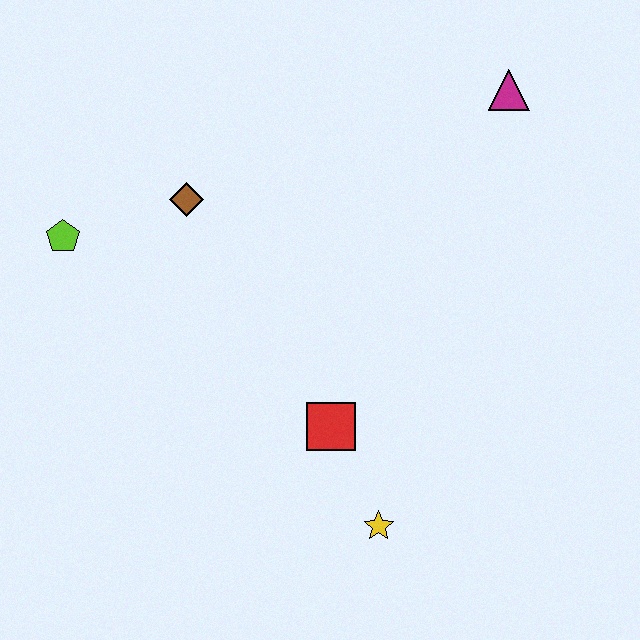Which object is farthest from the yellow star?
The magenta triangle is farthest from the yellow star.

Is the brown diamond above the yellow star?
Yes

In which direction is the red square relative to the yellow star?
The red square is above the yellow star.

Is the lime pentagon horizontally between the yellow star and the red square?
No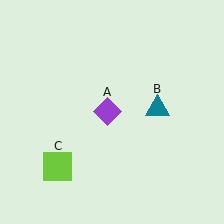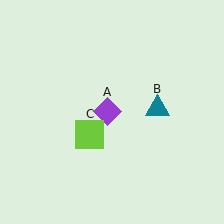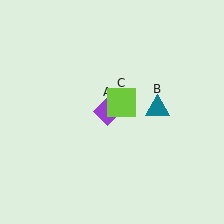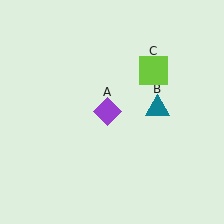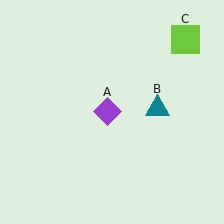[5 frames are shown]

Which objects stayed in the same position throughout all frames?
Purple diamond (object A) and teal triangle (object B) remained stationary.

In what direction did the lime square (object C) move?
The lime square (object C) moved up and to the right.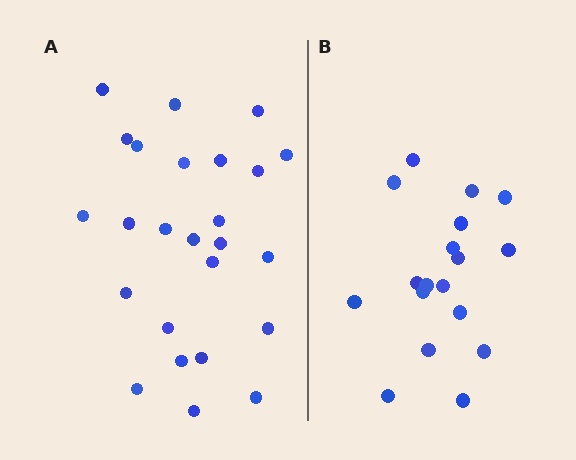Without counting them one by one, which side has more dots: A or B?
Region A (the left region) has more dots.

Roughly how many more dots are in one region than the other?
Region A has roughly 8 or so more dots than region B.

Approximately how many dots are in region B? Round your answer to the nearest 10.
About 20 dots. (The exact count is 18, which rounds to 20.)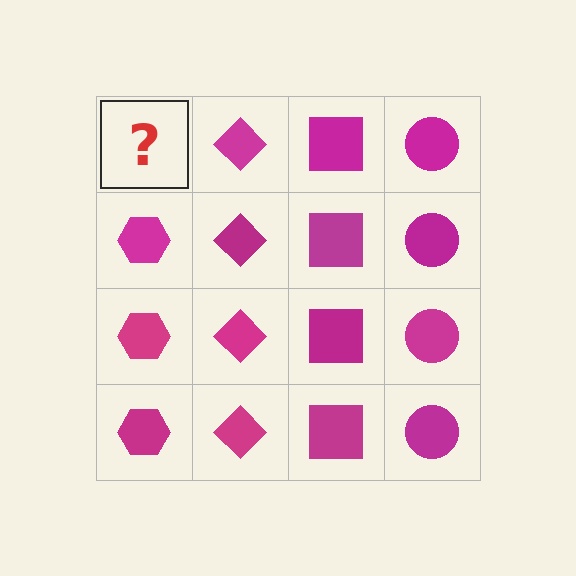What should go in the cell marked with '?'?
The missing cell should contain a magenta hexagon.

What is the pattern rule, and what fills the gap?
The rule is that each column has a consistent shape. The gap should be filled with a magenta hexagon.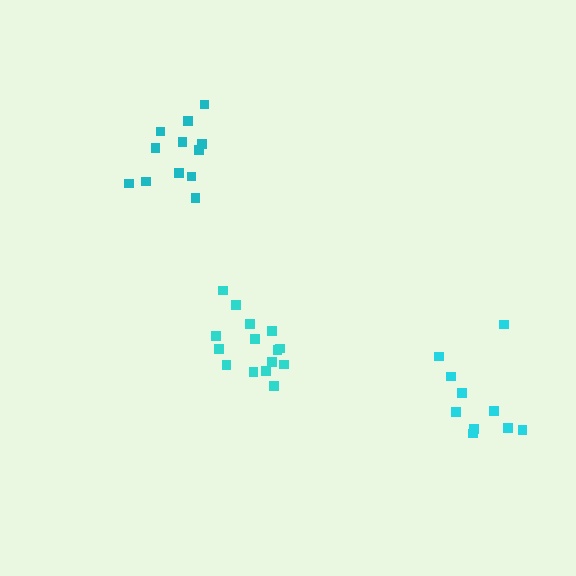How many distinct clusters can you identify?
There are 3 distinct clusters.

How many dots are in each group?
Group 1: 10 dots, Group 2: 15 dots, Group 3: 12 dots (37 total).